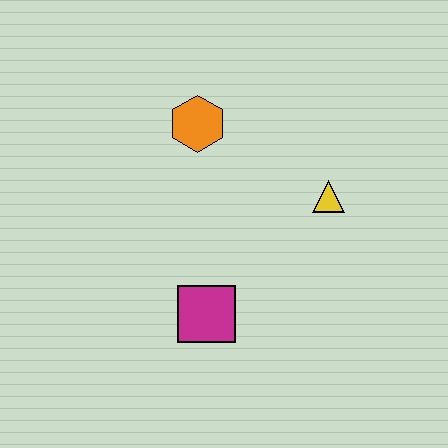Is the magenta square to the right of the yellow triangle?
No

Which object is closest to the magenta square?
The yellow triangle is closest to the magenta square.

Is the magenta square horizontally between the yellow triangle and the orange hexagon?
Yes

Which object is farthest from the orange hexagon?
The magenta square is farthest from the orange hexagon.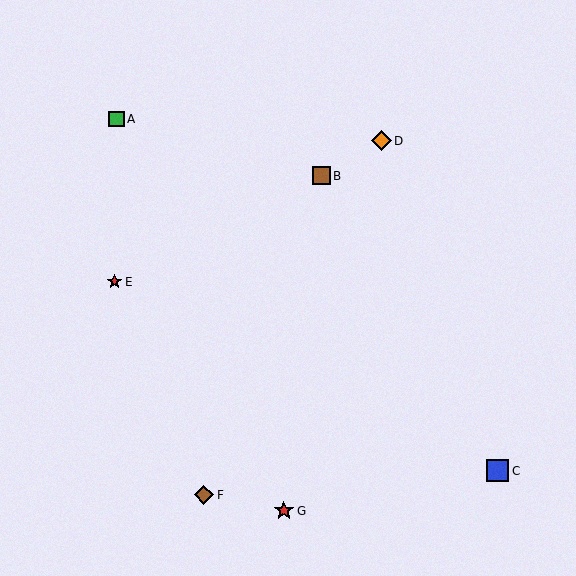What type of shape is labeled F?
Shape F is a brown diamond.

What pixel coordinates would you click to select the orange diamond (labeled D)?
Click at (381, 141) to select the orange diamond D.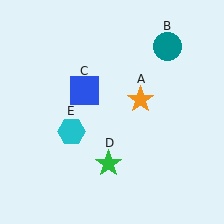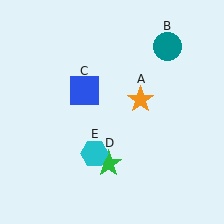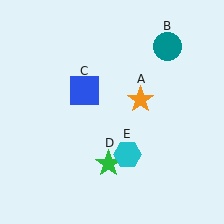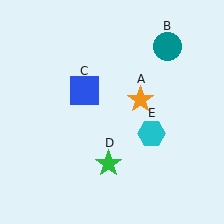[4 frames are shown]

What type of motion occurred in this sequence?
The cyan hexagon (object E) rotated counterclockwise around the center of the scene.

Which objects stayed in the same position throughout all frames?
Orange star (object A) and teal circle (object B) and blue square (object C) and green star (object D) remained stationary.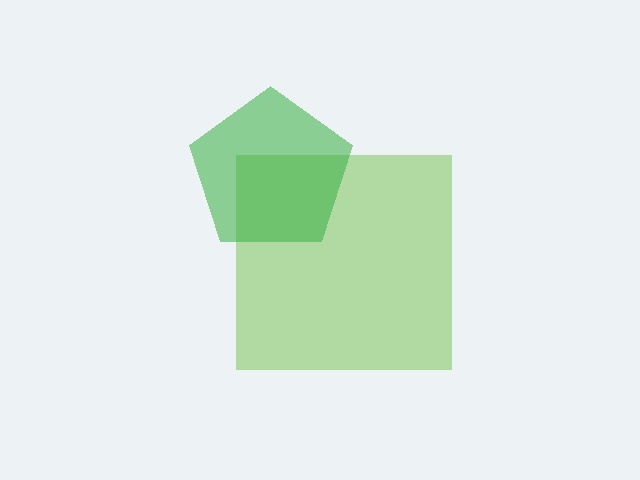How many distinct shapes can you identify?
There are 2 distinct shapes: a lime square, a green pentagon.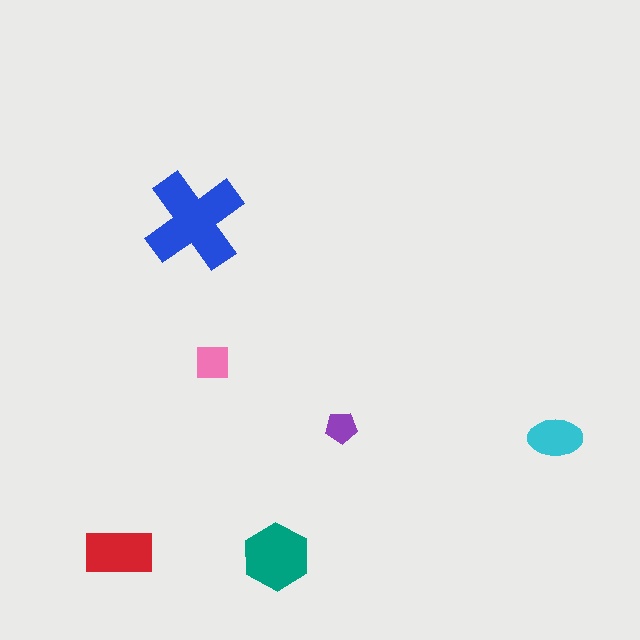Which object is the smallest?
The purple pentagon.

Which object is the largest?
The blue cross.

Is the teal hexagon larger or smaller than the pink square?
Larger.